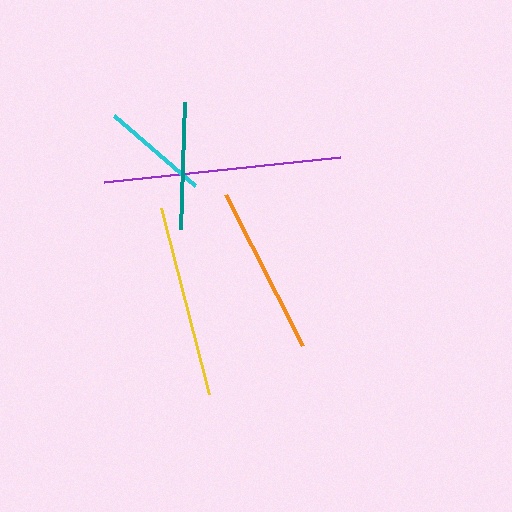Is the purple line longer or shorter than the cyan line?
The purple line is longer than the cyan line.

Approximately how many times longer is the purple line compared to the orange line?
The purple line is approximately 1.4 times the length of the orange line.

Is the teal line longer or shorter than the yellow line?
The yellow line is longer than the teal line.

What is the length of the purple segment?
The purple segment is approximately 238 pixels long.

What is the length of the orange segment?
The orange segment is approximately 169 pixels long.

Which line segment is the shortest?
The cyan line is the shortest at approximately 107 pixels.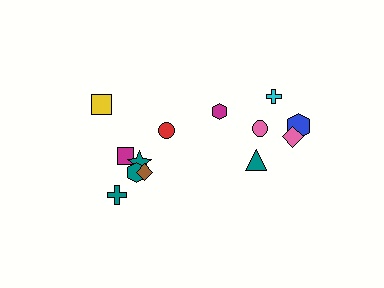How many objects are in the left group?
There are 8 objects.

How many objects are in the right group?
There are 6 objects.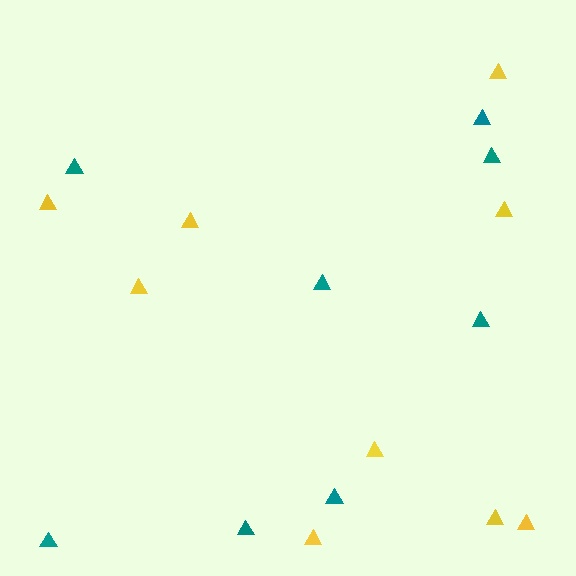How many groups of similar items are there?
There are 2 groups: one group of yellow triangles (9) and one group of teal triangles (8).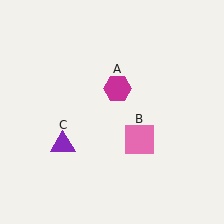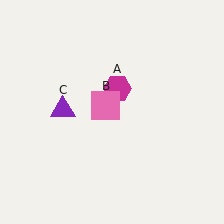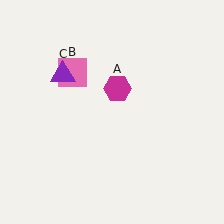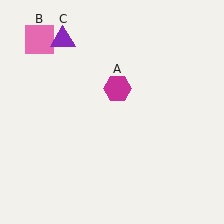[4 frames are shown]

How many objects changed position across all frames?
2 objects changed position: pink square (object B), purple triangle (object C).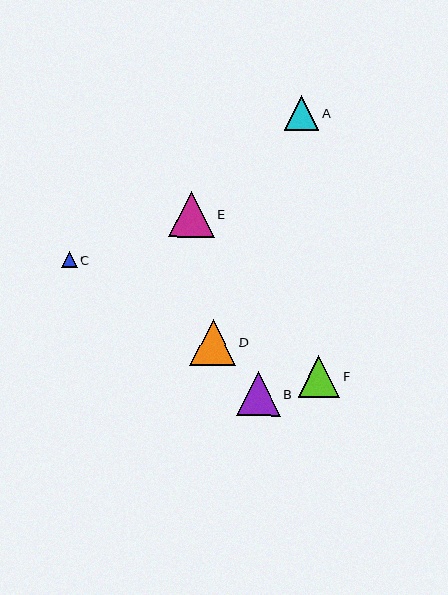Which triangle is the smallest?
Triangle C is the smallest with a size of approximately 16 pixels.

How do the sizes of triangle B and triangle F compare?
Triangle B and triangle F are approximately the same size.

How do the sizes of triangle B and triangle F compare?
Triangle B and triangle F are approximately the same size.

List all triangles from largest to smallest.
From largest to smallest: E, D, B, F, A, C.